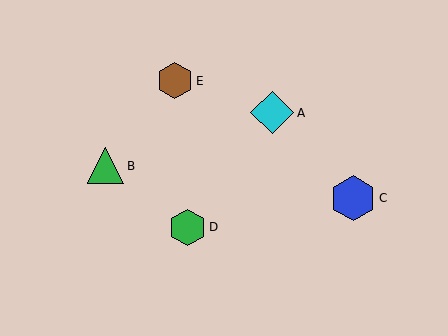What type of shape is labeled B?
Shape B is a green triangle.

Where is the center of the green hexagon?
The center of the green hexagon is at (188, 227).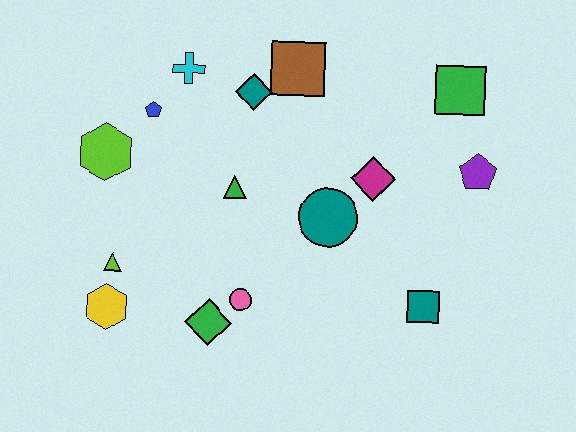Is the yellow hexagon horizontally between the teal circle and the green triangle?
No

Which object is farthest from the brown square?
The yellow hexagon is farthest from the brown square.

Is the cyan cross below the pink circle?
No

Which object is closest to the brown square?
The teal diamond is closest to the brown square.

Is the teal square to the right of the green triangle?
Yes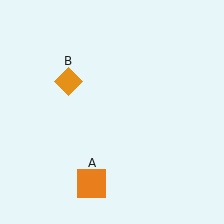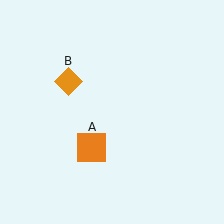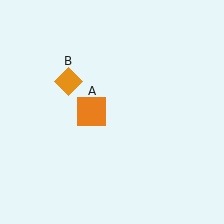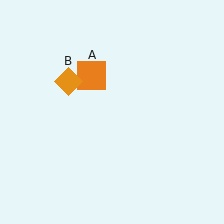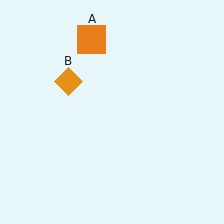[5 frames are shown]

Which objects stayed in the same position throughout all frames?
Orange diamond (object B) remained stationary.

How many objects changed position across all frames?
1 object changed position: orange square (object A).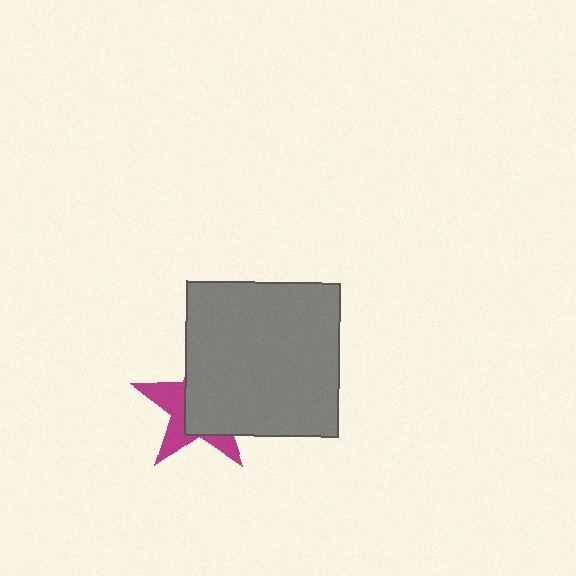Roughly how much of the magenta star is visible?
A small part of it is visible (roughly 38%).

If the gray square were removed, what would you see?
You would see the complete magenta star.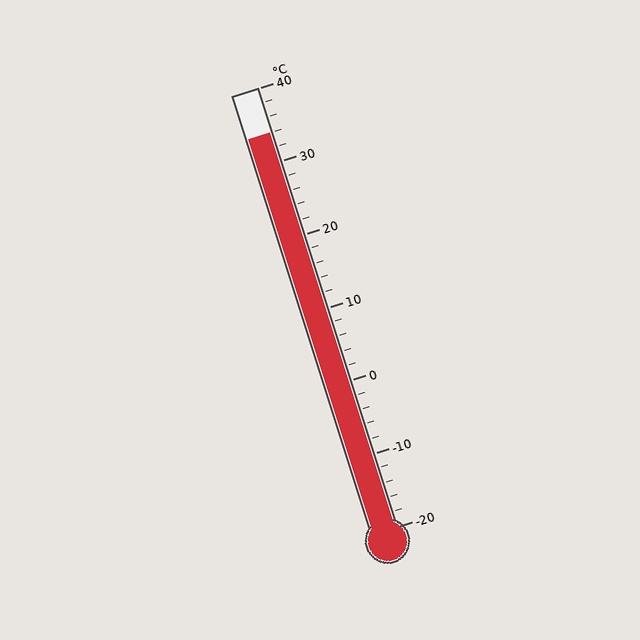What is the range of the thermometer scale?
The thermometer scale ranges from -20°C to 40°C.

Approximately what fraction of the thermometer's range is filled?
The thermometer is filled to approximately 90% of its range.